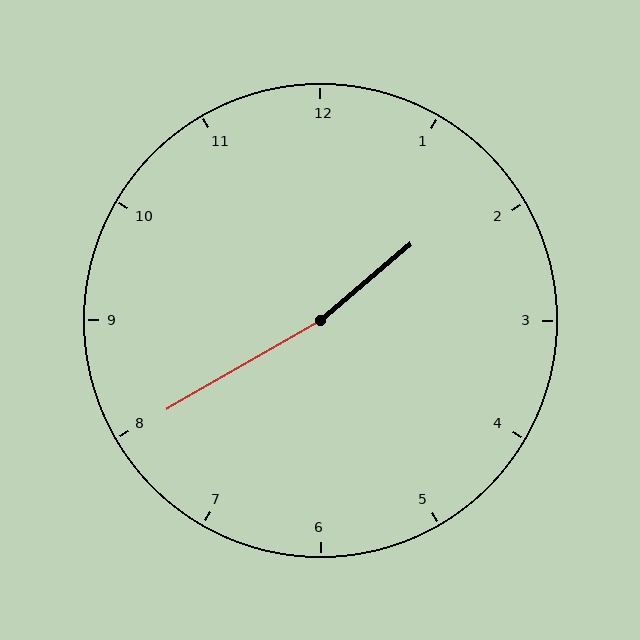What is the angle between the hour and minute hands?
Approximately 170 degrees.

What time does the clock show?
1:40.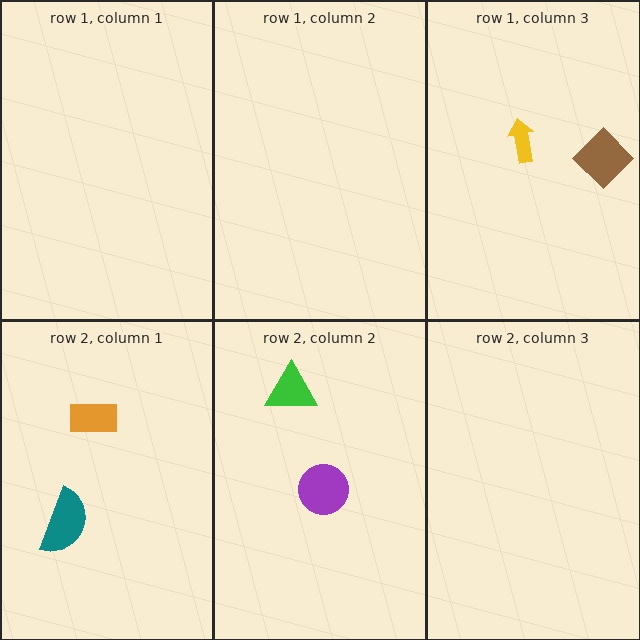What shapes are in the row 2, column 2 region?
The purple circle, the green triangle.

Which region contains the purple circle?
The row 2, column 2 region.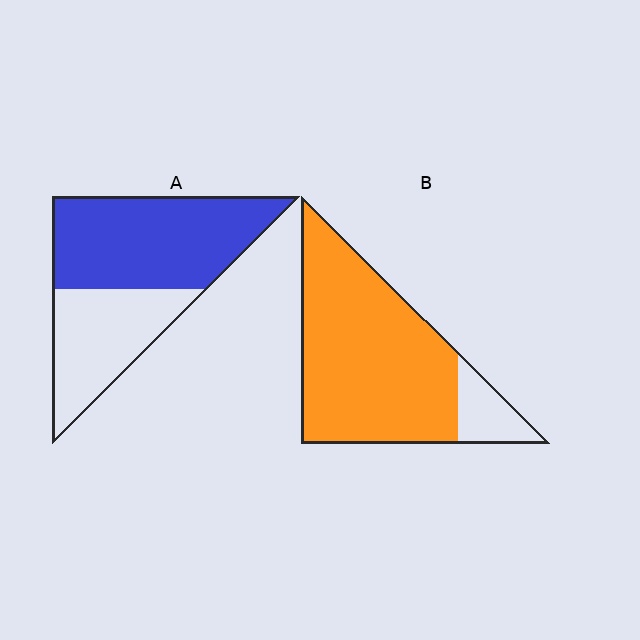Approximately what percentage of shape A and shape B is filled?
A is approximately 60% and B is approximately 85%.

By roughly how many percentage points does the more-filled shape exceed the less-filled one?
By roughly 25 percentage points (B over A).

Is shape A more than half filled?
Yes.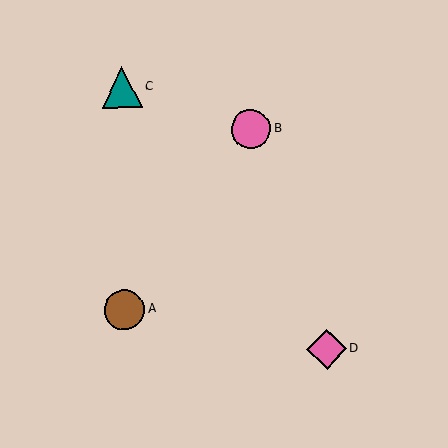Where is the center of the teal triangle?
The center of the teal triangle is at (122, 87).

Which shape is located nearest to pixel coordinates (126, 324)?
The brown circle (labeled A) at (124, 310) is nearest to that location.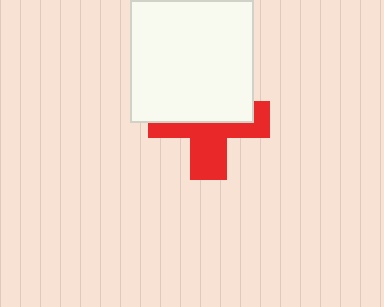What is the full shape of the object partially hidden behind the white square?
The partially hidden object is a red cross.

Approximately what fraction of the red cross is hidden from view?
Roughly 52% of the red cross is hidden behind the white square.